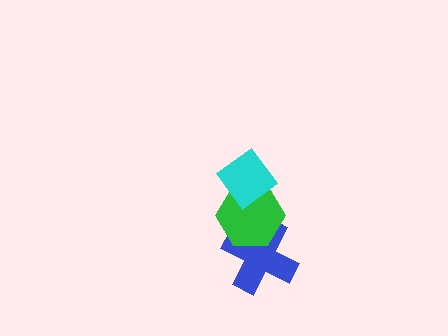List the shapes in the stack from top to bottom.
From top to bottom: the cyan diamond, the green hexagon, the blue cross.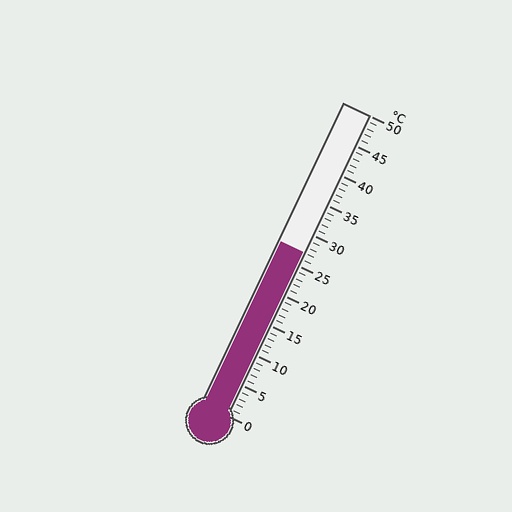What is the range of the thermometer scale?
The thermometer scale ranges from 0°C to 50°C.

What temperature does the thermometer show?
The thermometer shows approximately 27°C.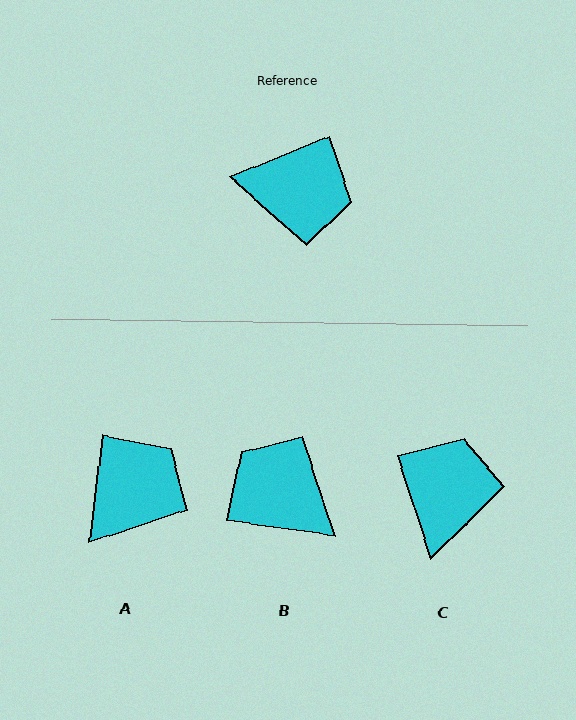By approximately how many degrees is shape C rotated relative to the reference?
Approximately 86 degrees counter-clockwise.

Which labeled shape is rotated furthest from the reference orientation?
B, about 150 degrees away.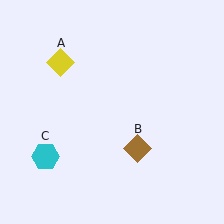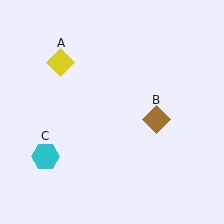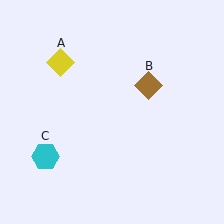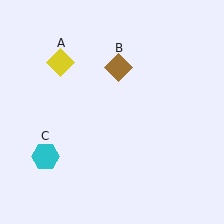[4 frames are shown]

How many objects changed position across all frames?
1 object changed position: brown diamond (object B).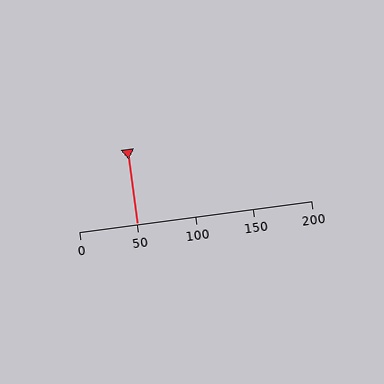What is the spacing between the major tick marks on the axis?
The major ticks are spaced 50 apart.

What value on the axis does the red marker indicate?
The marker indicates approximately 50.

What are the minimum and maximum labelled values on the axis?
The axis runs from 0 to 200.